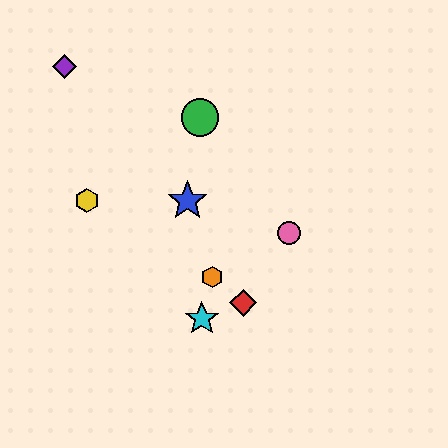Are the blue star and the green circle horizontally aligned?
No, the blue star is at y≈201 and the green circle is at y≈117.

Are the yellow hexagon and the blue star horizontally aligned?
Yes, both are at y≈201.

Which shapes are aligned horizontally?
The blue star, the yellow hexagon are aligned horizontally.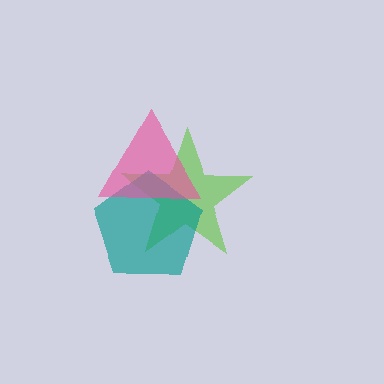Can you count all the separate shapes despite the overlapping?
Yes, there are 3 separate shapes.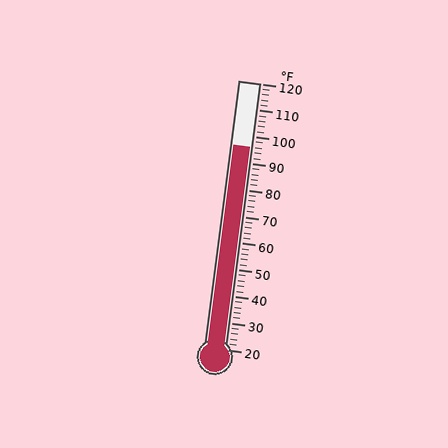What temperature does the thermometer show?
The thermometer shows approximately 96°F.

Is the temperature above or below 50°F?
The temperature is above 50°F.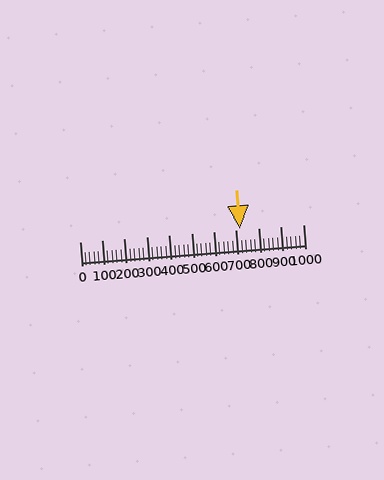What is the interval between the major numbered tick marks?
The major tick marks are spaced 100 units apart.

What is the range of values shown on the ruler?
The ruler shows values from 0 to 1000.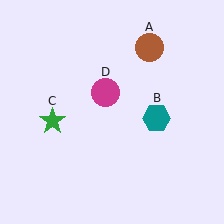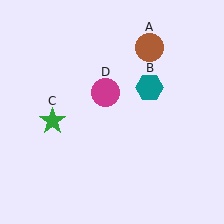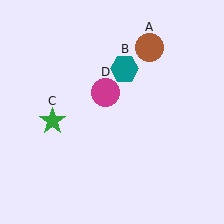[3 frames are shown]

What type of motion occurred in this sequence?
The teal hexagon (object B) rotated counterclockwise around the center of the scene.